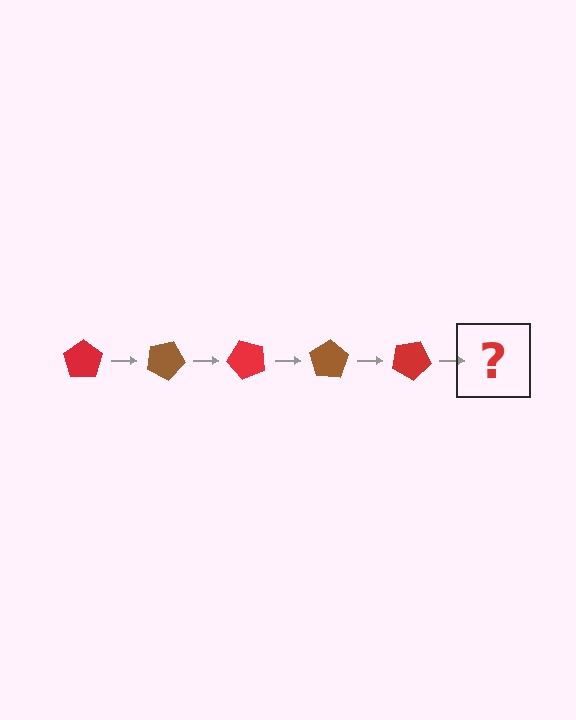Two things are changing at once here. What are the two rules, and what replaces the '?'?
The two rules are that it rotates 25 degrees each step and the color cycles through red and brown. The '?' should be a brown pentagon, rotated 125 degrees from the start.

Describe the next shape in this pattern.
It should be a brown pentagon, rotated 125 degrees from the start.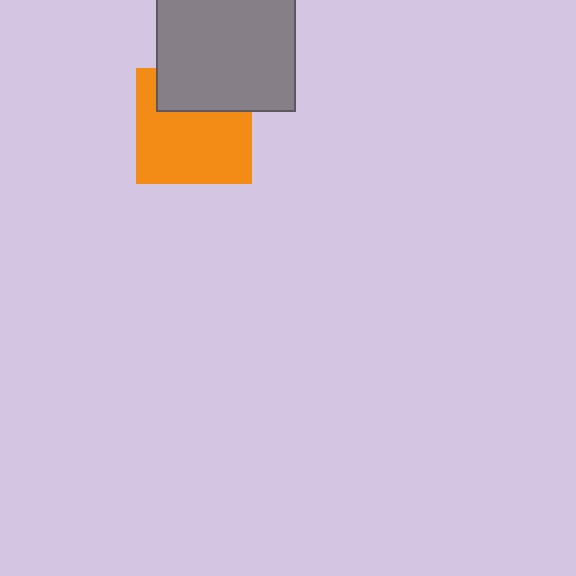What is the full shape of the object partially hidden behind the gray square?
The partially hidden object is an orange square.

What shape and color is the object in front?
The object in front is a gray square.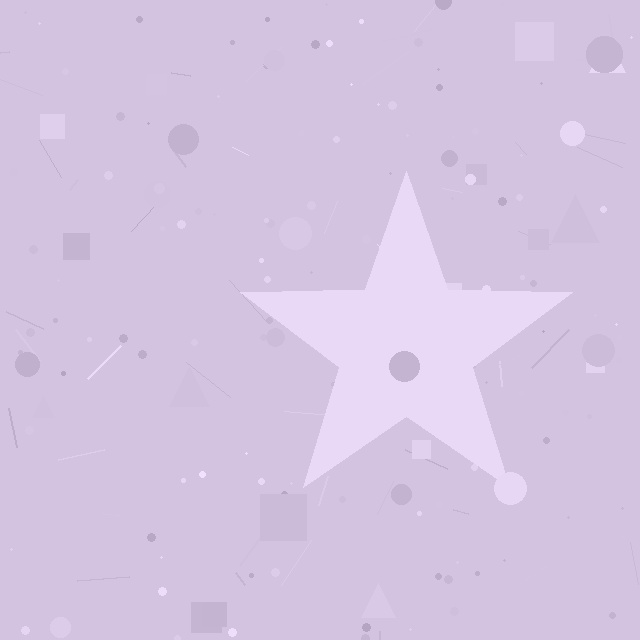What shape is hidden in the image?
A star is hidden in the image.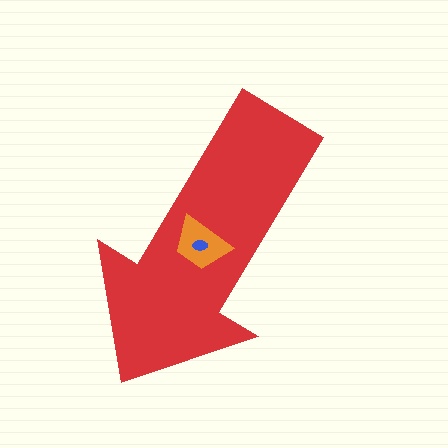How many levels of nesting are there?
3.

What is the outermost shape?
The red arrow.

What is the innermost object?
The blue ellipse.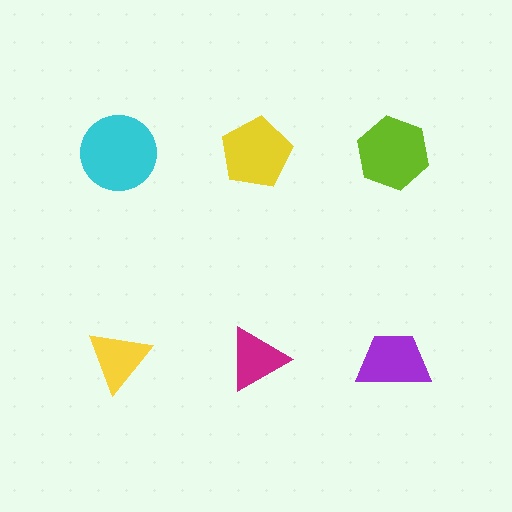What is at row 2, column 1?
A yellow triangle.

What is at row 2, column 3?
A purple trapezoid.